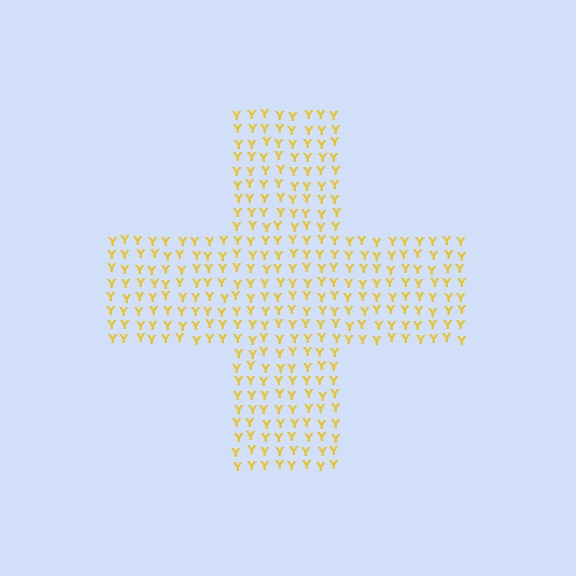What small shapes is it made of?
It is made of small letter Y's.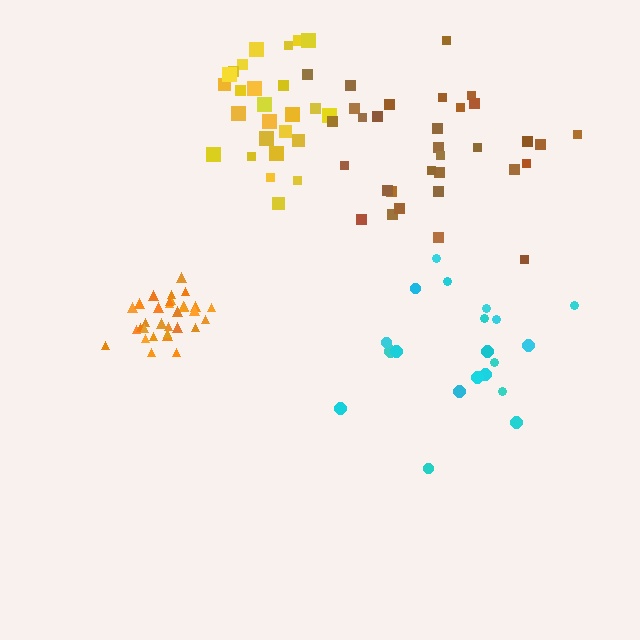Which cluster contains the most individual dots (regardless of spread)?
Orange (32).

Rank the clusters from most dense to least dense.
orange, yellow, brown, cyan.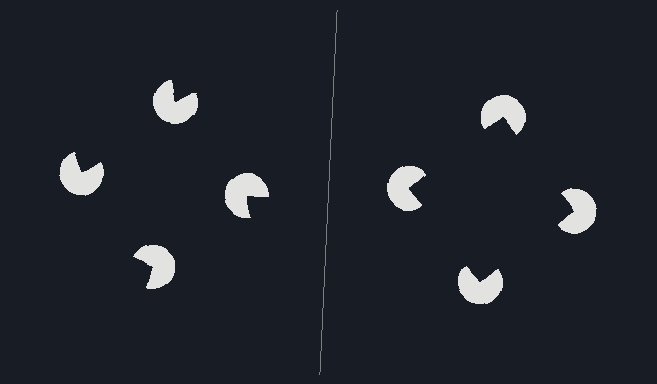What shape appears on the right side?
An illusory square.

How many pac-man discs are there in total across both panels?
8 — 4 on each side.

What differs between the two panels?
The pac-man discs are positioned identically on both sides; only the wedge orientations differ. On the right they align to a square; on the left they are misaligned.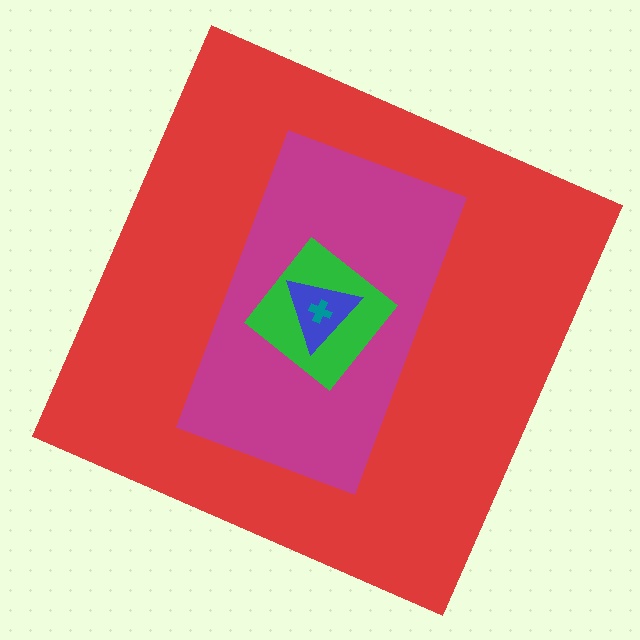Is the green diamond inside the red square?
Yes.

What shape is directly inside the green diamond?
The blue triangle.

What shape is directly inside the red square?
The magenta rectangle.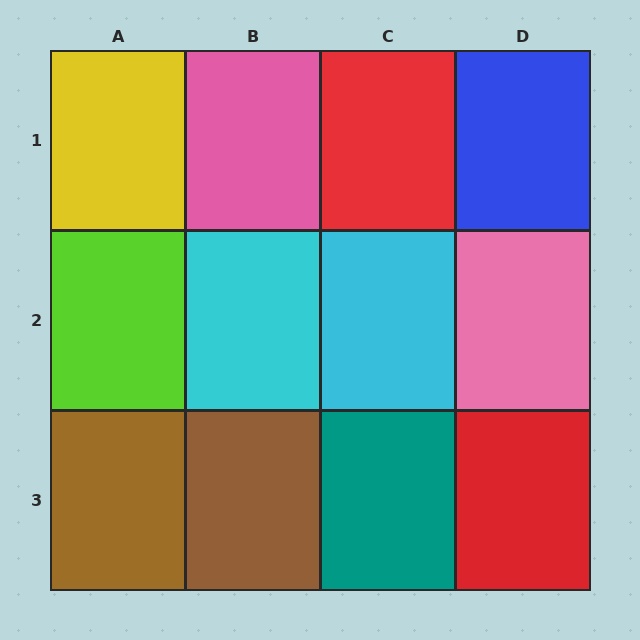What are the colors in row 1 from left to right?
Yellow, pink, red, blue.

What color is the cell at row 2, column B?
Cyan.